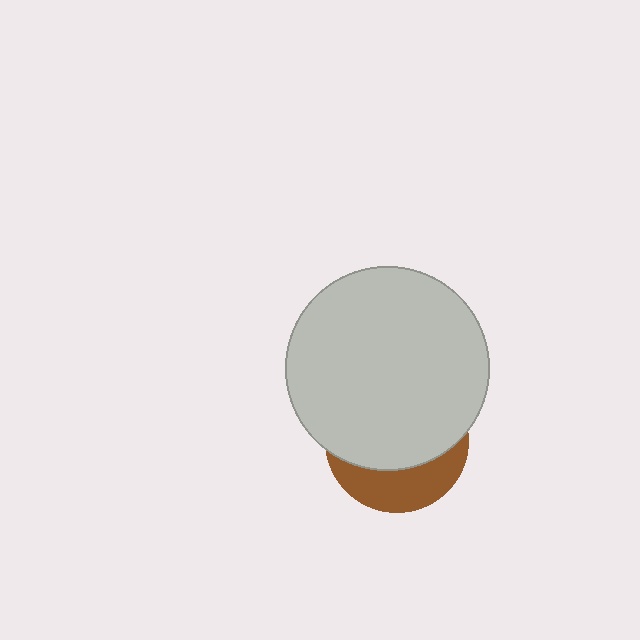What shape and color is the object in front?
The object in front is a light gray circle.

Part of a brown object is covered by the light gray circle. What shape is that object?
It is a circle.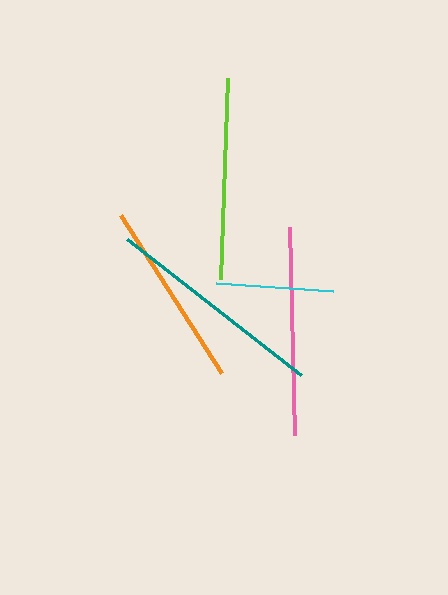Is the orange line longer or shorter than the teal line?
The teal line is longer than the orange line.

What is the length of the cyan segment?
The cyan segment is approximately 118 pixels long.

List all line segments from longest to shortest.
From longest to shortest: teal, pink, lime, orange, cyan.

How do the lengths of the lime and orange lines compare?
The lime and orange lines are approximately the same length.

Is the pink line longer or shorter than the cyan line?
The pink line is longer than the cyan line.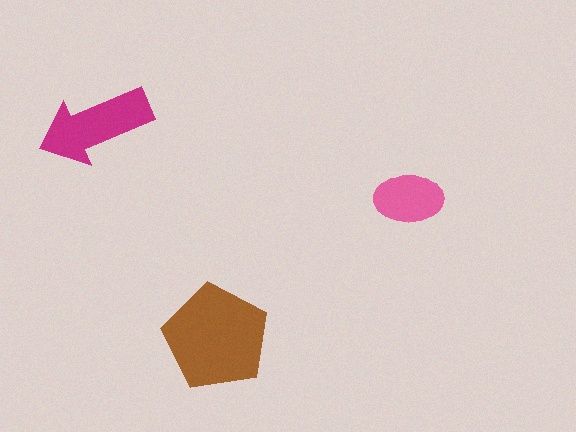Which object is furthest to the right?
The pink ellipse is rightmost.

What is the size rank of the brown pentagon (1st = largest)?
1st.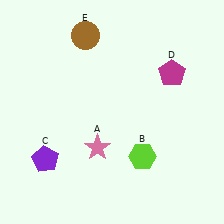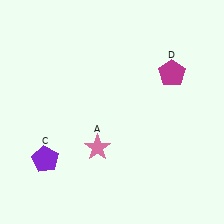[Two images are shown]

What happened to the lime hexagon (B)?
The lime hexagon (B) was removed in Image 2. It was in the bottom-right area of Image 1.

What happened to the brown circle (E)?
The brown circle (E) was removed in Image 2. It was in the top-left area of Image 1.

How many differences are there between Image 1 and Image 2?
There are 2 differences between the two images.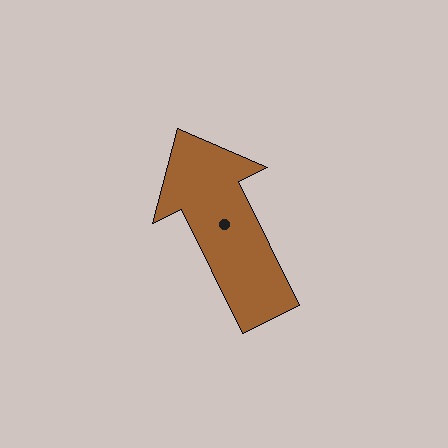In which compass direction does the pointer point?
Northwest.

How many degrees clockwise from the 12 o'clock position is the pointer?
Approximately 334 degrees.